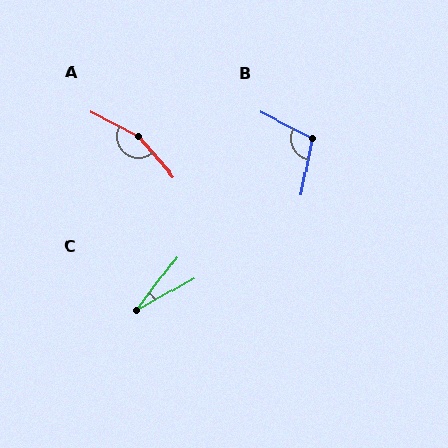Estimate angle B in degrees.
Approximately 106 degrees.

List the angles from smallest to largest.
C (24°), B (106°), A (158°).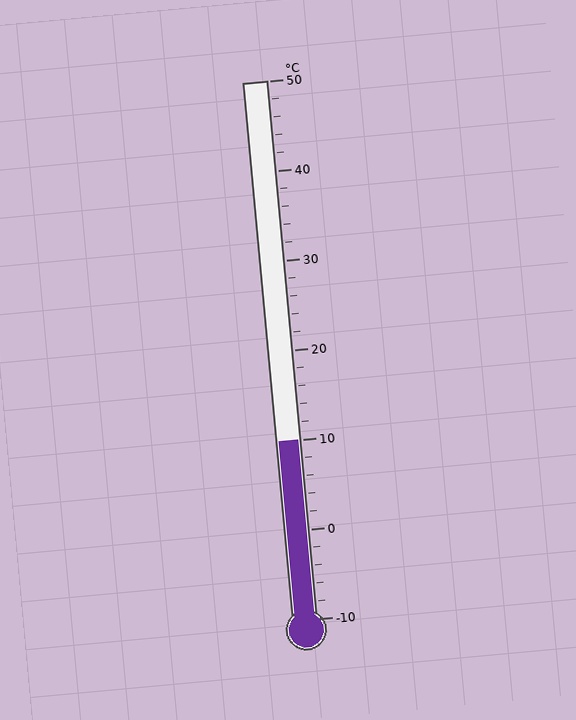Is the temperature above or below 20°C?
The temperature is below 20°C.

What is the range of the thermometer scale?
The thermometer scale ranges from -10°C to 50°C.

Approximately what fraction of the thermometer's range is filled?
The thermometer is filled to approximately 35% of its range.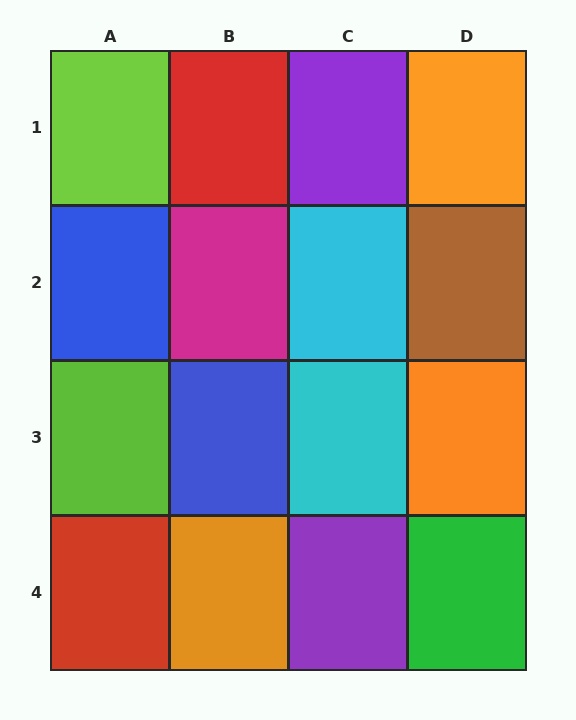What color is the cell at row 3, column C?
Cyan.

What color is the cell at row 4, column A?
Red.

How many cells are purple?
2 cells are purple.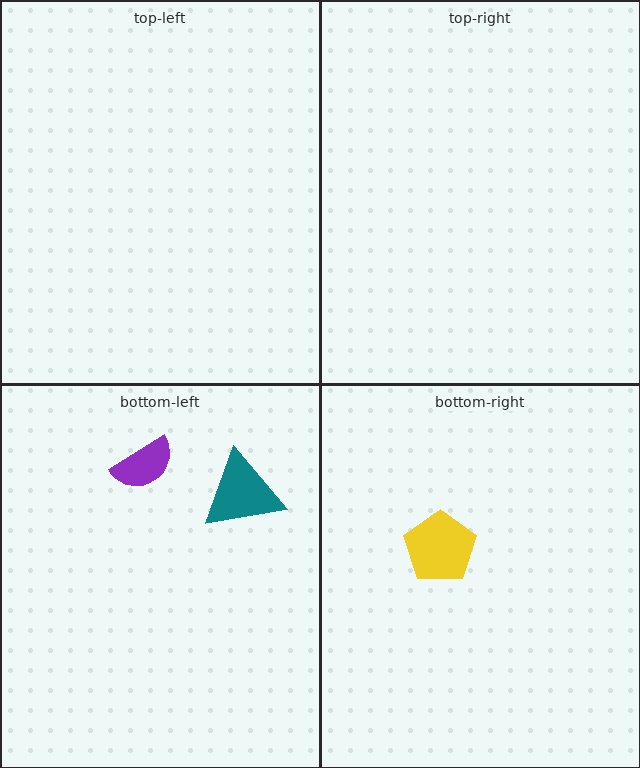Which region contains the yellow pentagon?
The bottom-right region.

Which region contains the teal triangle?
The bottom-left region.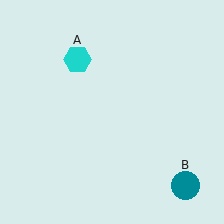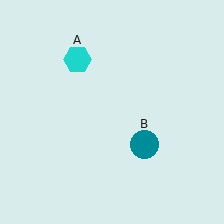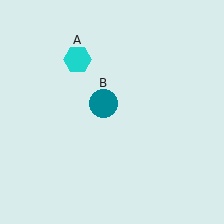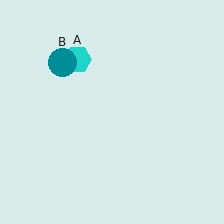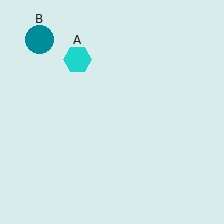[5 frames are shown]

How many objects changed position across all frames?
1 object changed position: teal circle (object B).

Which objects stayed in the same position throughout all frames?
Cyan hexagon (object A) remained stationary.